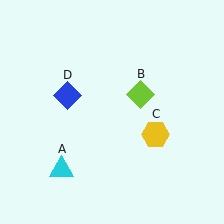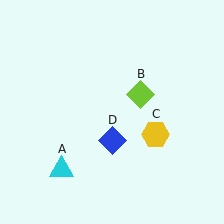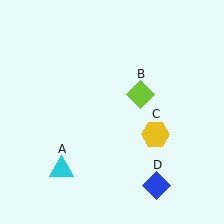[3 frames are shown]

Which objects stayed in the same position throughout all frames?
Cyan triangle (object A) and lime diamond (object B) and yellow hexagon (object C) remained stationary.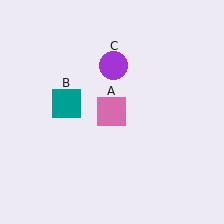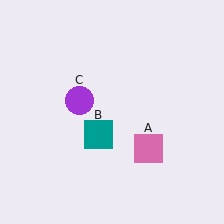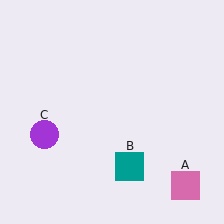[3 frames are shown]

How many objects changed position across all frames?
3 objects changed position: pink square (object A), teal square (object B), purple circle (object C).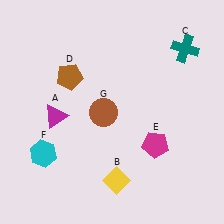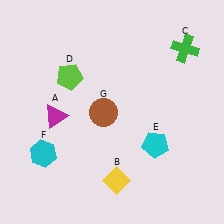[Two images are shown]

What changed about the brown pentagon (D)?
In Image 1, D is brown. In Image 2, it changed to lime.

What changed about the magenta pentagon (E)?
In Image 1, E is magenta. In Image 2, it changed to cyan.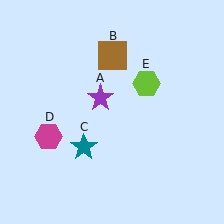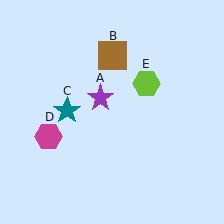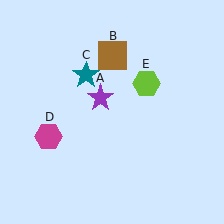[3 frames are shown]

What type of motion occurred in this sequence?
The teal star (object C) rotated clockwise around the center of the scene.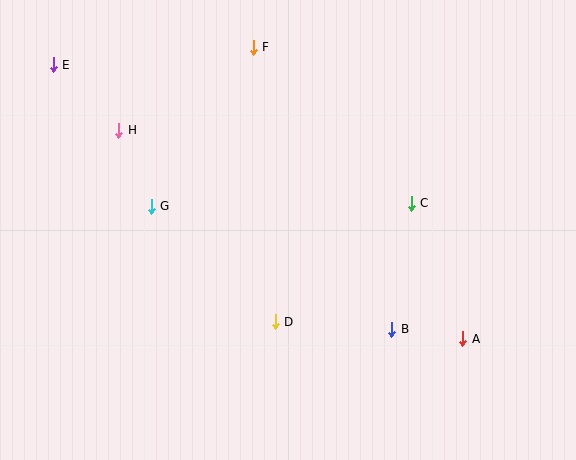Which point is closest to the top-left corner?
Point E is closest to the top-left corner.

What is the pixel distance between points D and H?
The distance between D and H is 248 pixels.